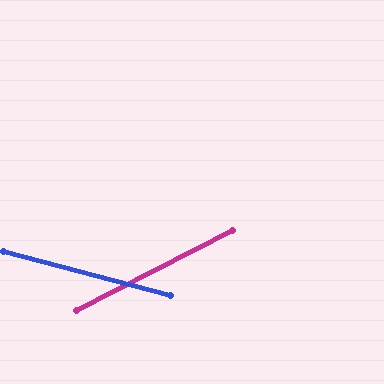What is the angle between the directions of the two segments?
Approximately 42 degrees.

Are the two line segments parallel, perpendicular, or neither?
Neither parallel nor perpendicular — they differ by about 42°.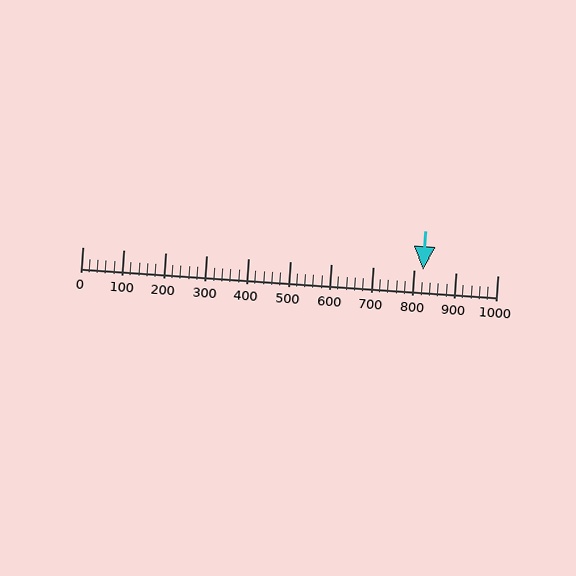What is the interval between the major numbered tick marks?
The major tick marks are spaced 100 units apart.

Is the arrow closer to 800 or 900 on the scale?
The arrow is closer to 800.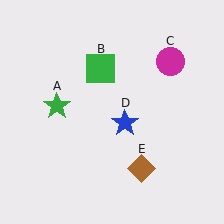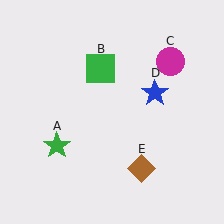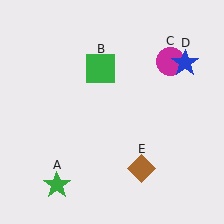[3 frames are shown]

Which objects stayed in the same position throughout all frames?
Green square (object B) and magenta circle (object C) and brown diamond (object E) remained stationary.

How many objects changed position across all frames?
2 objects changed position: green star (object A), blue star (object D).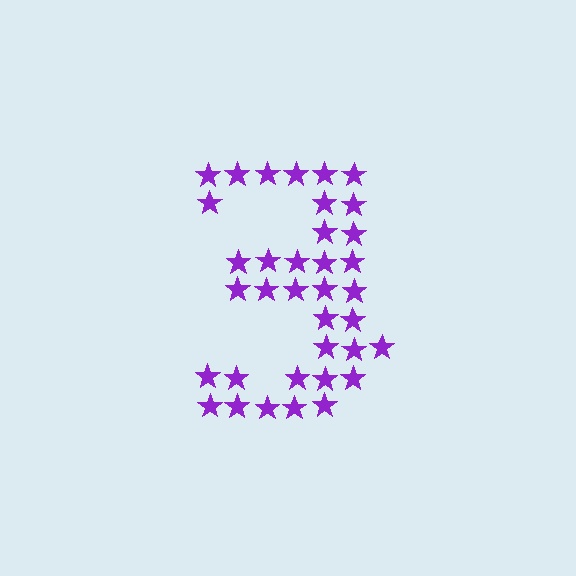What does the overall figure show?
The overall figure shows the digit 3.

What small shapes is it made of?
It is made of small stars.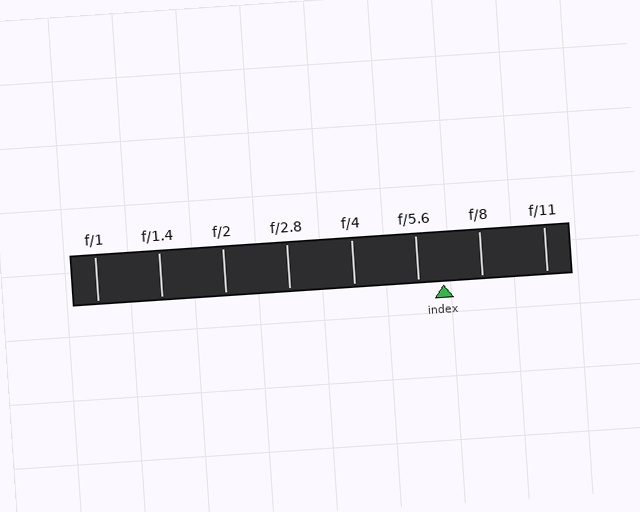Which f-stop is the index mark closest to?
The index mark is closest to f/5.6.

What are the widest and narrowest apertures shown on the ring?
The widest aperture shown is f/1 and the narrowest is f/11.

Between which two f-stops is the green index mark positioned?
The index mark is between f/5.6 and f/8.